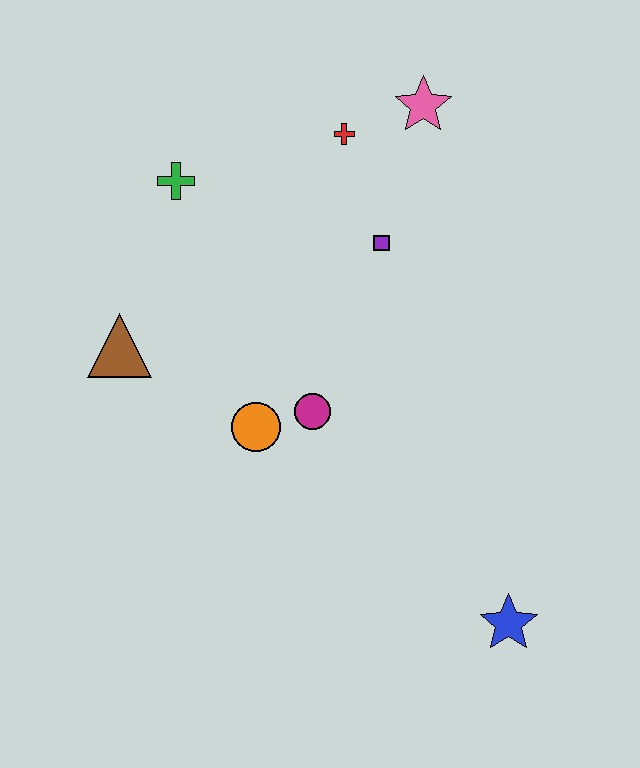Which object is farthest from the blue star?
The green cross is farthest from the blue star.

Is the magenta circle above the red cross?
No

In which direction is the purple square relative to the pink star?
The purple square is below the pink star.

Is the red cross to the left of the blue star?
Yes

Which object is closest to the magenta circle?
The orange circle is closest to the magenta circle.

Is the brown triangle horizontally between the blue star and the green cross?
No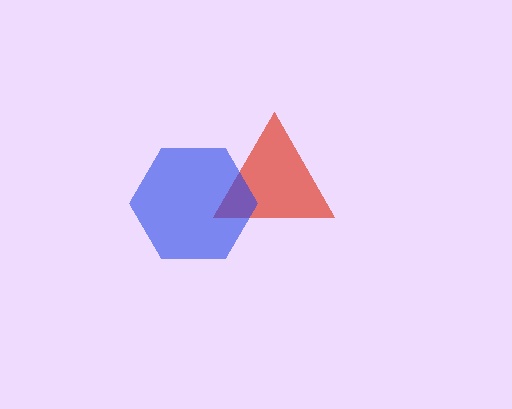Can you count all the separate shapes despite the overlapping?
Yes, there are 2 separate shapes.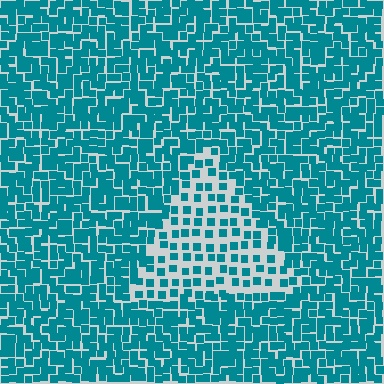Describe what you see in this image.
The image contains small teal elements arranged at two different densities. A triangle-shaped region is visible where the elements are less densely packed than the surrounding area.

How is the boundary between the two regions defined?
The boundary is defined by a change in element density (approximately 2.2x ratio). All elements are the same color, size, and shape.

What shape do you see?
I see a triangle.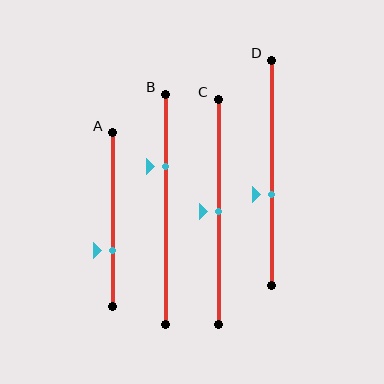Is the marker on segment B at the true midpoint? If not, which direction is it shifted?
No, the marker on segment B is shifted upward by about 19% of the segment length.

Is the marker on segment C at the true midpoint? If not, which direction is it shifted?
Yes, the marker on segment C is at the true midpoint.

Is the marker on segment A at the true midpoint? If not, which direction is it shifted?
No, the marker on segment A is shifted downward by about 18% of the segment length.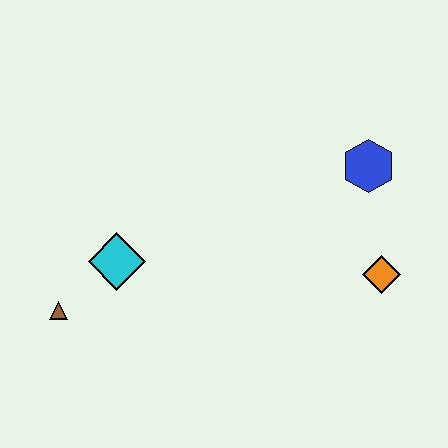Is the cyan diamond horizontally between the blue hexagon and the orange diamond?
No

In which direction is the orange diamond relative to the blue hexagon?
The orange diamond is below the blue hexagon.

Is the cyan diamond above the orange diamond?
Yes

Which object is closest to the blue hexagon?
The orange diamond is closest to the blue hexagon.